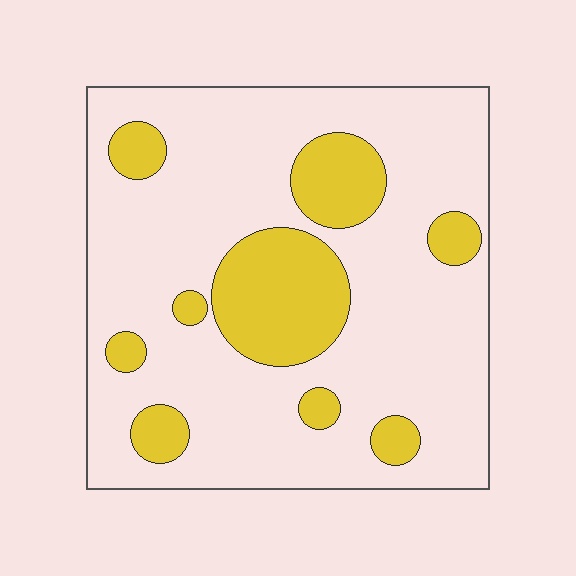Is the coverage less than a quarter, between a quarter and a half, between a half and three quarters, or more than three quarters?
Less than a quarter.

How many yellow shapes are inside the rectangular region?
9.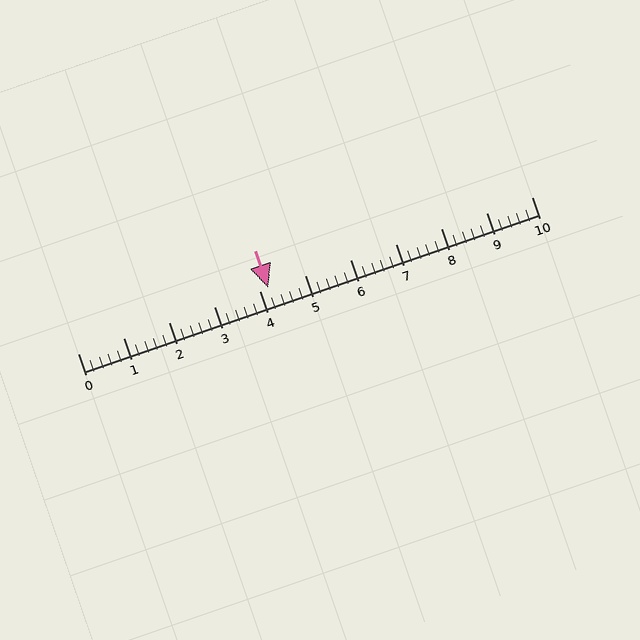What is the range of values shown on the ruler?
The ruler shows values from 0 to 10.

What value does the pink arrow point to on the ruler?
The pink arrow points to approximately 4.2.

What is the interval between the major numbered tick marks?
The major tick marks are spaced 1 units apart.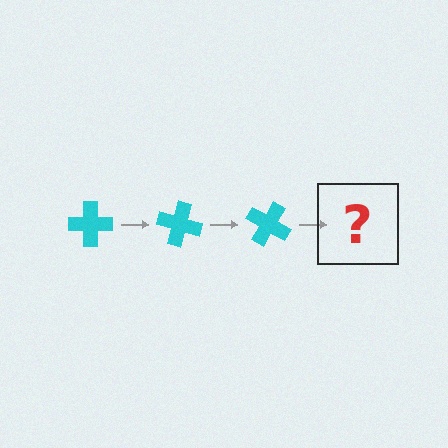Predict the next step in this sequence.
The next step is a cyan cross rotated 45 degrees.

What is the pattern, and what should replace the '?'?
The pattern is that the cross rotates 15 degrees each step. The '?' should be a cyan cross rotated 45 degrees.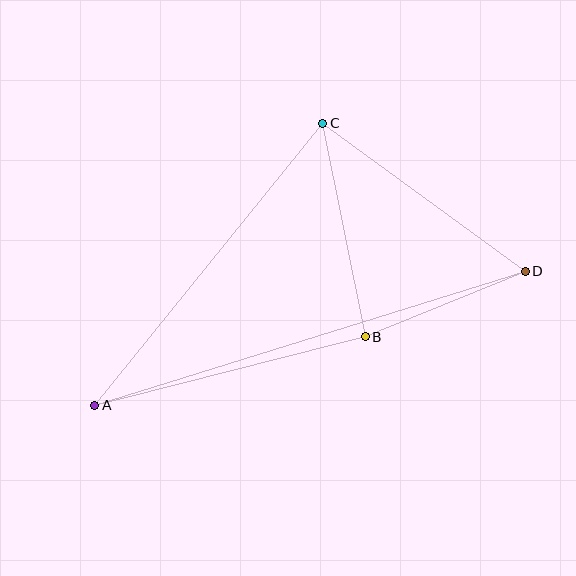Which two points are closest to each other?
Points B and D are closest to each other.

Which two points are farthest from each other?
Points A and D are farthest from each other.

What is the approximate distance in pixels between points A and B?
The distance between A and B is approximately 279 pixels.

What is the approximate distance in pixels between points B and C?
The distance between B and C is approximately 217 pixels.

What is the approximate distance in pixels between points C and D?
The distance between C and D is approximately 251 pixels.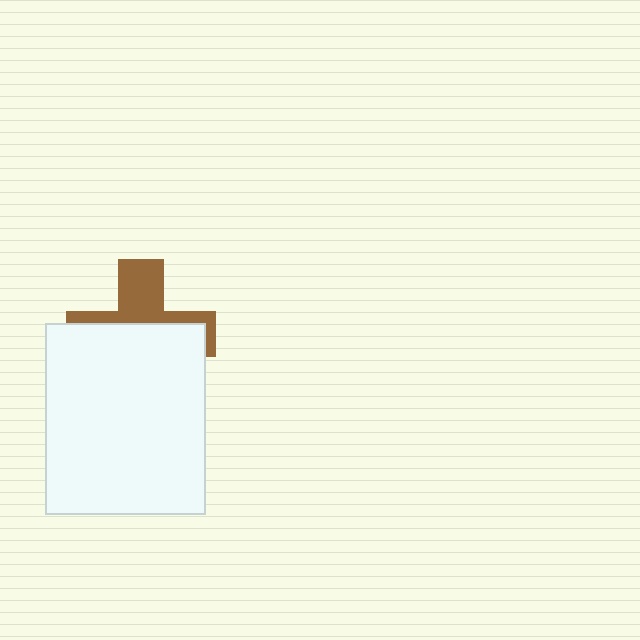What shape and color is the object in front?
The object in front is a white rectangle.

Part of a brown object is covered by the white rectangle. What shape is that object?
It is a cross.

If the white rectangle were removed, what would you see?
You would see the complete brown cross.